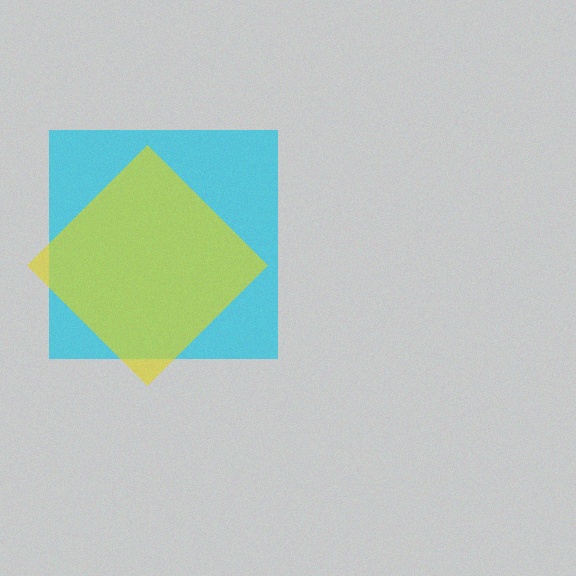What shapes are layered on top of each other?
The layered shapes are: a cyan square, a yellow diamond.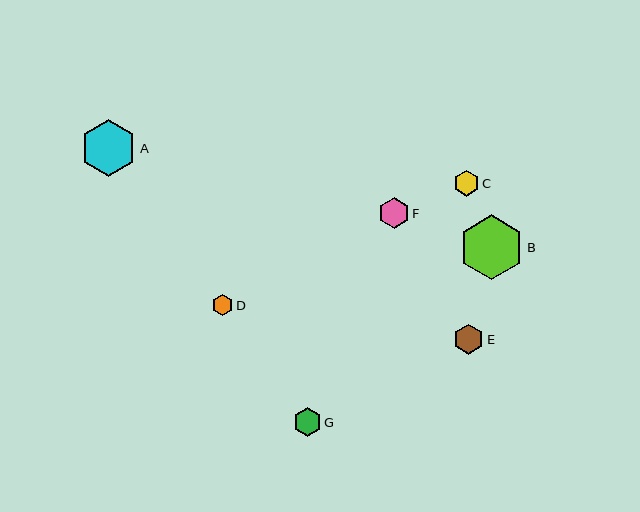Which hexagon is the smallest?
Hexagon D is the smallest with a size of approximately 21 pixels.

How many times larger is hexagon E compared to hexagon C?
Hexagon E is approximately 1.2 times the size of hexagon C.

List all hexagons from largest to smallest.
From largest to smallest: B, A, F, E, G, C, D.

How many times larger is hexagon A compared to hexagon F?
Hexagon A is approximately 1.8 times the size of hexagon F.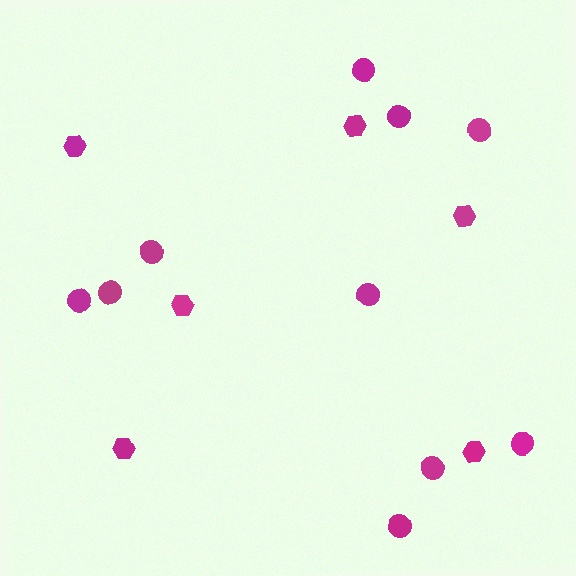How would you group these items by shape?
There are 2 groups: one group of circles (10) and one group of hexagons (6).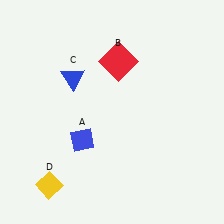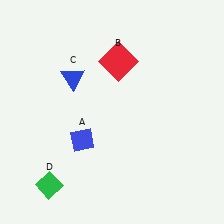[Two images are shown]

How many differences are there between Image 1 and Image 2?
There is 1 difference between the two images.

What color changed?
The diamond (D) changed from yellow in Image 1 to green in Image 2.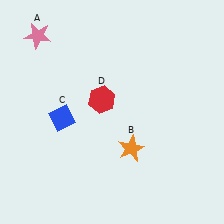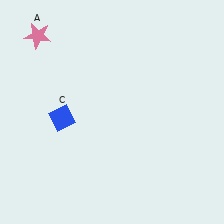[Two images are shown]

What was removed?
The red hexagon (D), the orange star (B) were removed in Image 2.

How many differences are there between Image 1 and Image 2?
There are 2 differences between the two images.